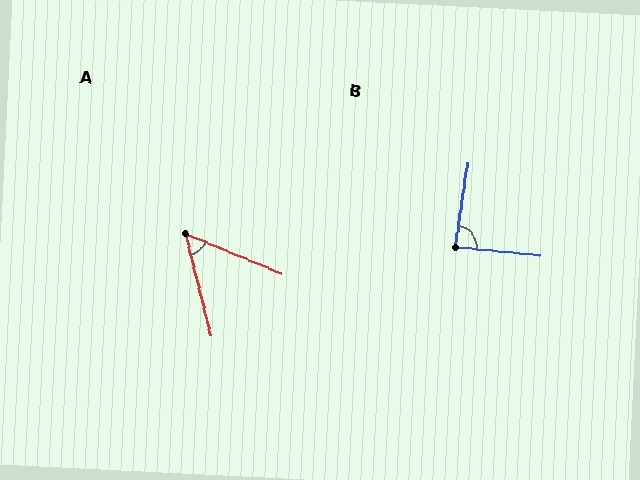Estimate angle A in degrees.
Approximately 53 degrees.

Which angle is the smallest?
A, at approximately 53 degrees.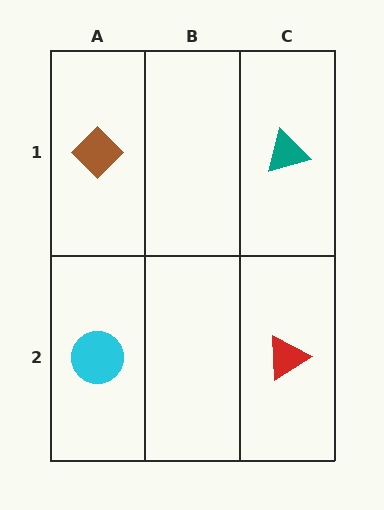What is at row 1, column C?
A teal triangle.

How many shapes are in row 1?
2 shapes.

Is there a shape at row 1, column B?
No, that cell is empty.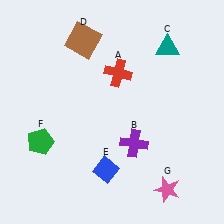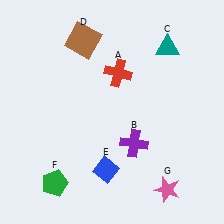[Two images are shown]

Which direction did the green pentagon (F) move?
The green pentagon (F) moved down.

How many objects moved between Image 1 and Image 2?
1 object moved between the two images.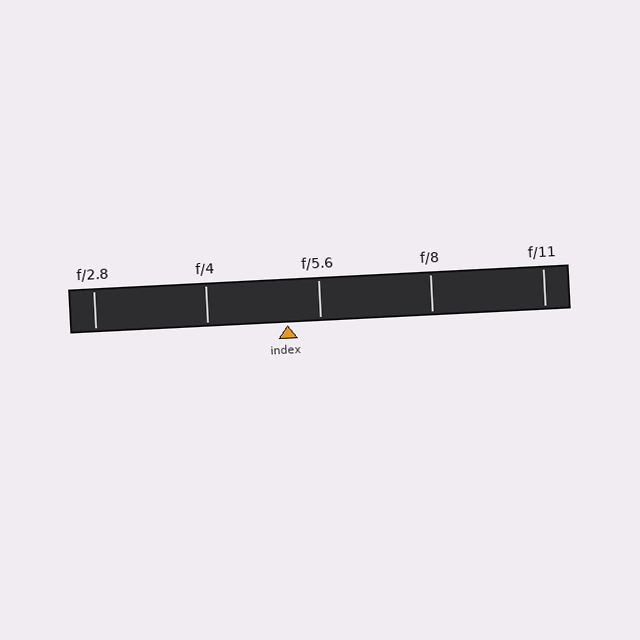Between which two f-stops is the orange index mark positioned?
The index mark is between f/4 and f/5.6.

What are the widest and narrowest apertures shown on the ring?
The widest aperture shown is f/2.8 and the narrowest is f/11.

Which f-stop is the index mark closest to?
The index mark is closest to f/5.6.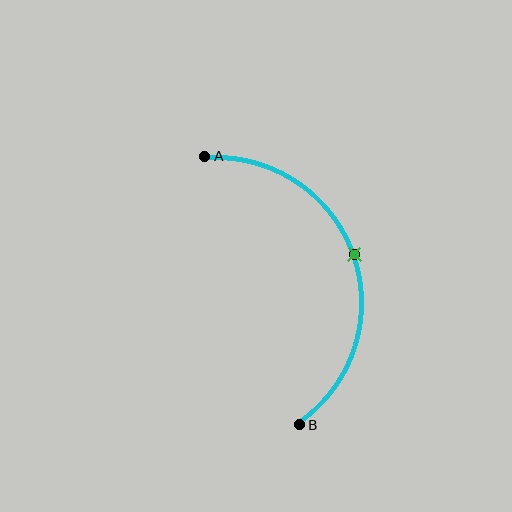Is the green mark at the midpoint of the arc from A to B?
Yes. The green mark lies on the arc at equal arc-length from both A and B — it is the arc midpoint.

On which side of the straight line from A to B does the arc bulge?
The arc bulges to the right of the straight line connecting A and B.